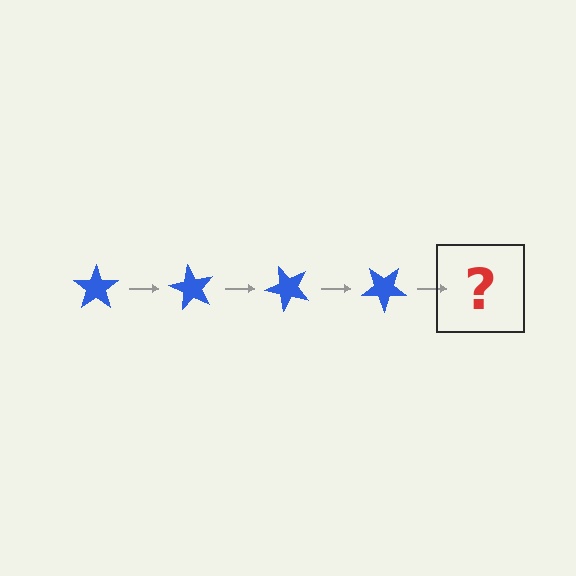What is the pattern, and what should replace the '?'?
The pattern is that the star rotates 60 degrees each step. The '?' should be a blue star rotated 240 degrees.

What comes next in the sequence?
The next element should be a blue star rotated 240 degrees.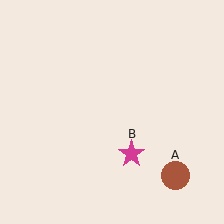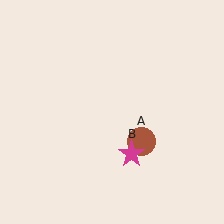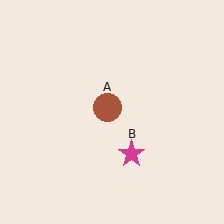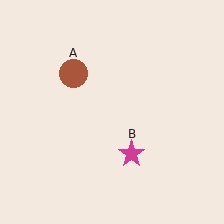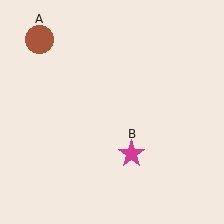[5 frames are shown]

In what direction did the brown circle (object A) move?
The brown circle (object A) moved up and to the left.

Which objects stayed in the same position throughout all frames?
Magenta star (object B) remained stationary.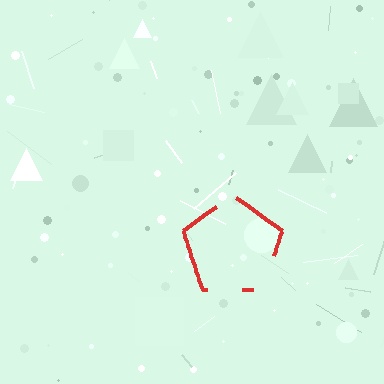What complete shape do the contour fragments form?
The contour fragments form a pentagon.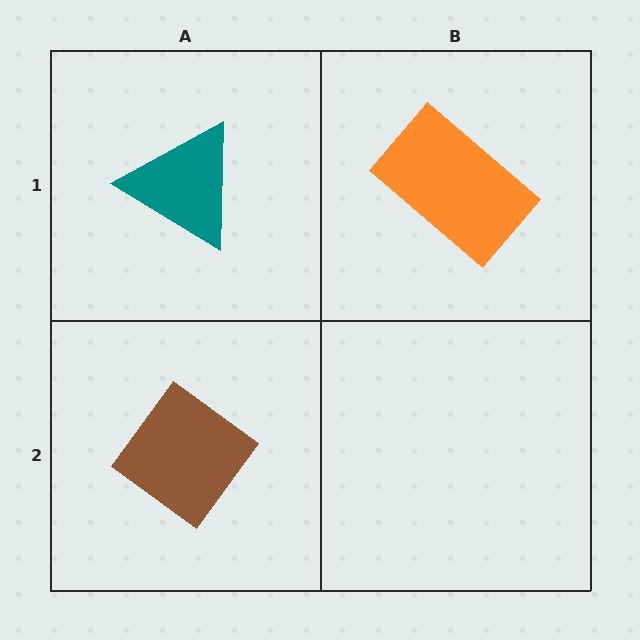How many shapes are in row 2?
1 shape.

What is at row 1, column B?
An orange rectangle.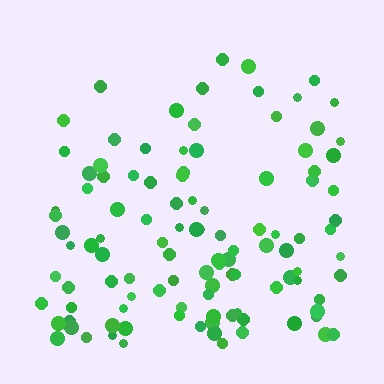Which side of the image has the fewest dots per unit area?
The top.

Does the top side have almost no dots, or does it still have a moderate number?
Still a moderate number, just noticeably fewer than the bottom.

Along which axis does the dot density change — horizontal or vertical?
Vertical.